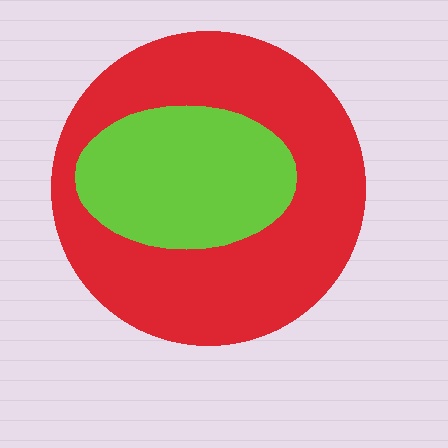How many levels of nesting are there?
2.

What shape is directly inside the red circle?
The lime ellipse.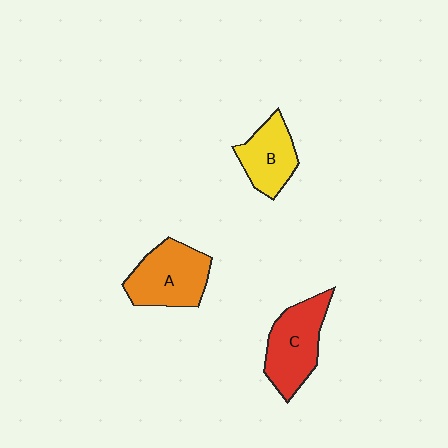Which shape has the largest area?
Shape A (orange).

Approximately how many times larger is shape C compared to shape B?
Approximately 1.3 times.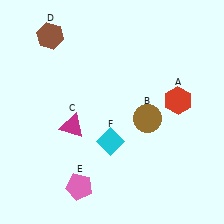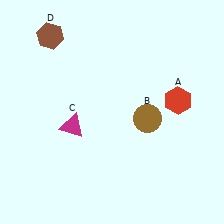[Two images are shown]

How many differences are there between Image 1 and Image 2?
There are 2 differences between the two images.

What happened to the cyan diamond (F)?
The cyan diamond (F) was removed in Image 2. It was in the bottom-left area of Image 1.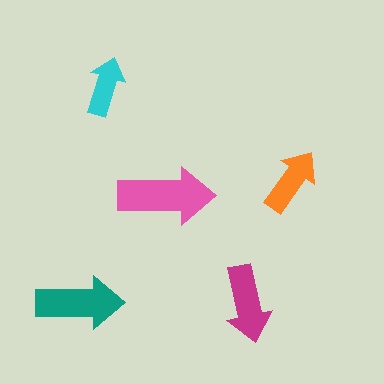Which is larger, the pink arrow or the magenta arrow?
The pink one.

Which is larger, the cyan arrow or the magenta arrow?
The magenta one.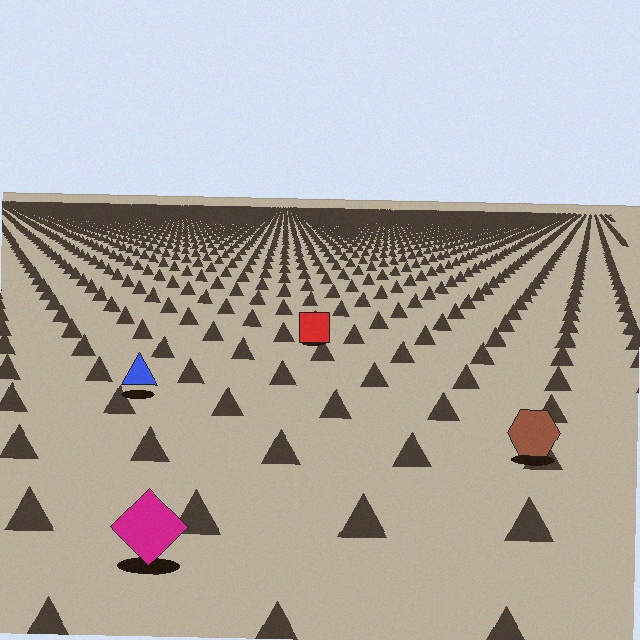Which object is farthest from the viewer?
The red square is farthest from the viewer. It appears smaller and the ground texture around it is denser.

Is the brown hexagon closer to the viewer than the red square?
Yes. The brown hexagon is closer — you can tell from the texture gradient: the ground texture is coarser near it.